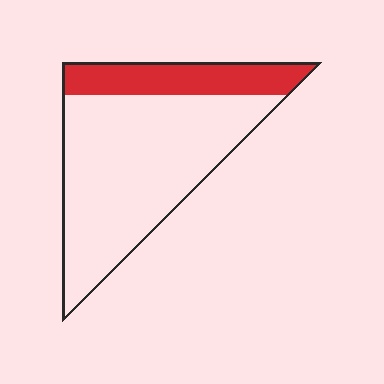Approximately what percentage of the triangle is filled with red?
Approximately 25%.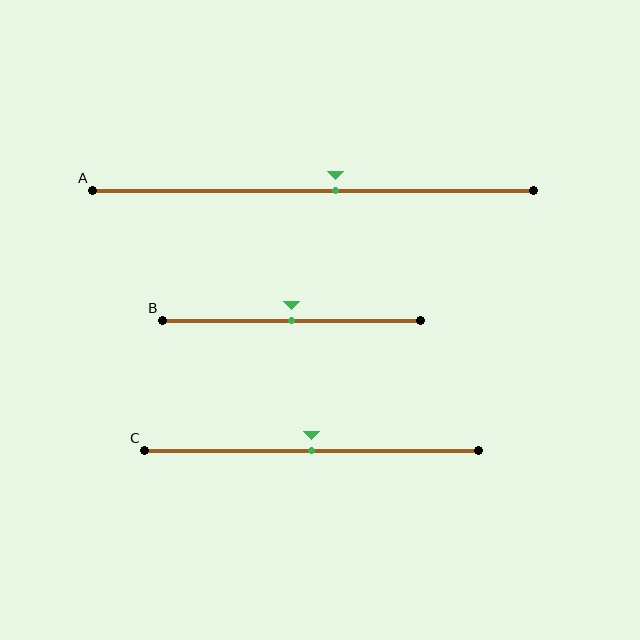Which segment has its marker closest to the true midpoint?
Segment B has its marker closest to the true midpoint.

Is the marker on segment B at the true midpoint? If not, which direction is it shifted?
Yes, the marker on segment B is at the true midpoint.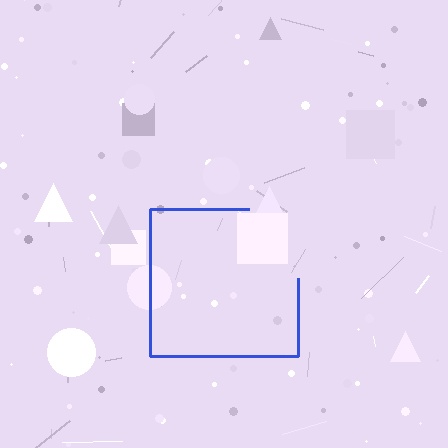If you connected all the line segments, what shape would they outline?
They would outline a square.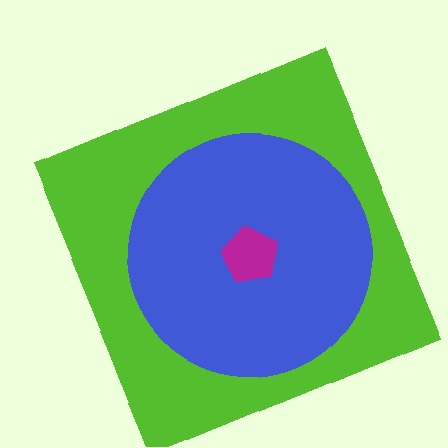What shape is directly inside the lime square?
The blue circle.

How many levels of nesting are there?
3.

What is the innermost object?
The magenta pentagon.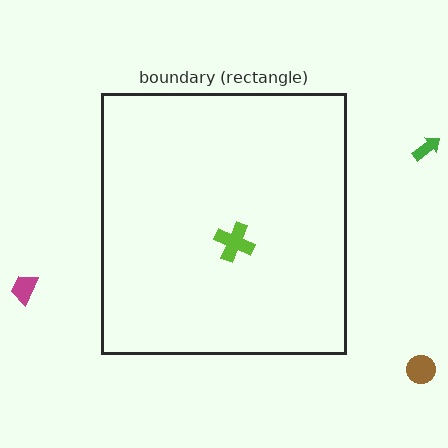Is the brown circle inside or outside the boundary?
Outside.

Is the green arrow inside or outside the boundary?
Outside.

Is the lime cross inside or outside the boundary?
Inside.